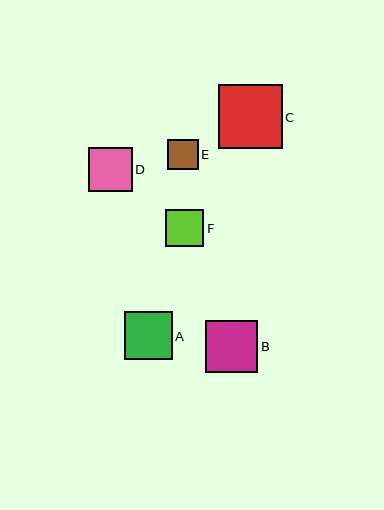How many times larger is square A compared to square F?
Square A is approximately 1.3 times the size of square F.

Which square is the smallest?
Square E is the smallest with a size of approximately 31 pixels.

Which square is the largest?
Square C is the largest with a size of approximately 64 pixels.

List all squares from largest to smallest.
From largest to smallest: C, B, A, D, F, E.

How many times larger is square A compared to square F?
Square A is approximately 1.3 times the size of square F.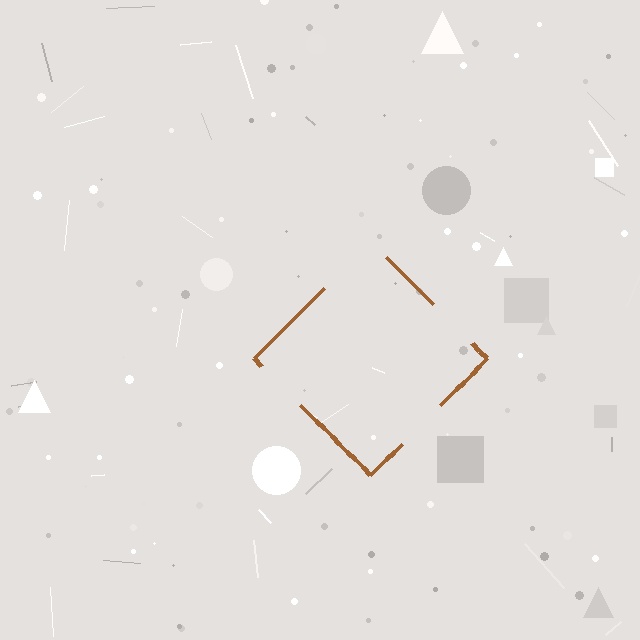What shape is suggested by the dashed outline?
The dashed outline suggests a diamond.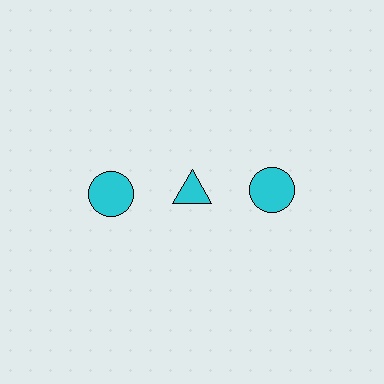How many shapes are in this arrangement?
There are 3 shapes arranged in a grid pattern.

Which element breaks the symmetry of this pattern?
The cyan triangle in the top row, second from left column breaks the symmetry. All other shapes are cyan circles.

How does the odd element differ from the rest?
It has a different shape: triangle instead of circle.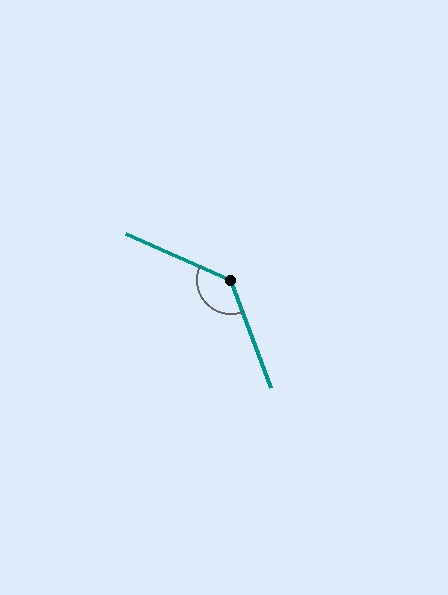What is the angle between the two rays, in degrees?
Approximately 134 degrees.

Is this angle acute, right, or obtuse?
It is obtuse.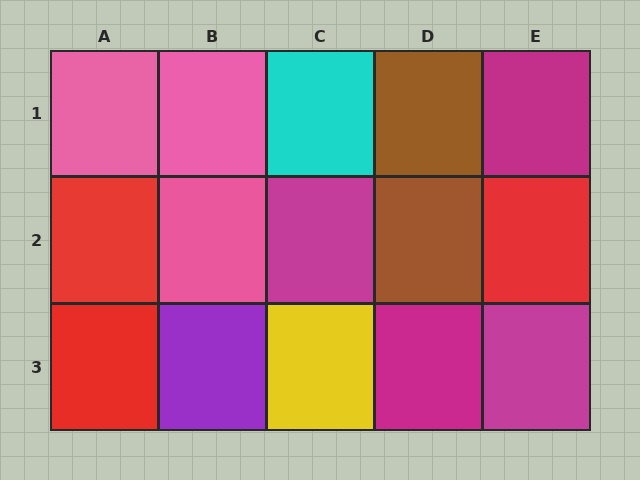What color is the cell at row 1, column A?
Pink.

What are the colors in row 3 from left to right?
Red, purple, yellow, magenta, magenta.